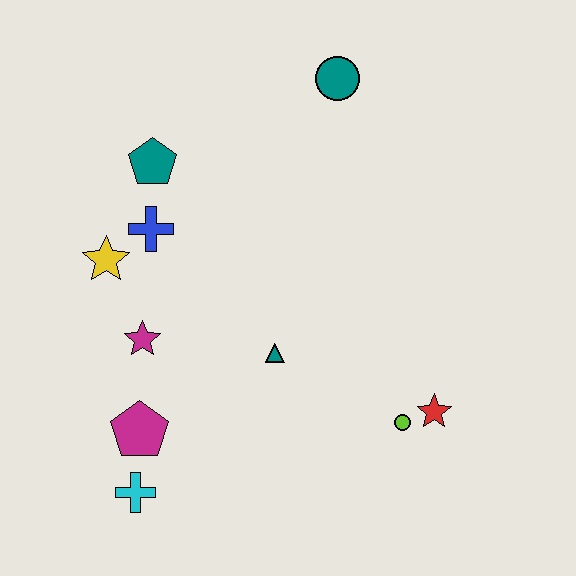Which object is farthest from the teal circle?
The cyan cross is farthest from the teal circle.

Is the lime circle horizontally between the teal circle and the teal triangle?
No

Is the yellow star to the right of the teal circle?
No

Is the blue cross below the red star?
No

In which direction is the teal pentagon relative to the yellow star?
The teal pentagon is above the yellow star.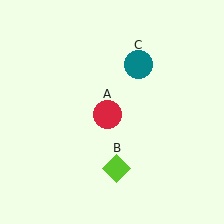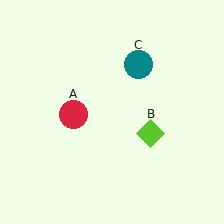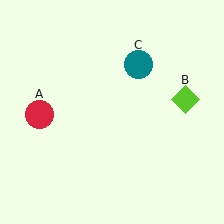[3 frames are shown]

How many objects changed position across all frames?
2 objects changed position: red circle (object A), lime diamond (object B).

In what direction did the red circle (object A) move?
The red circle (object A) moved left.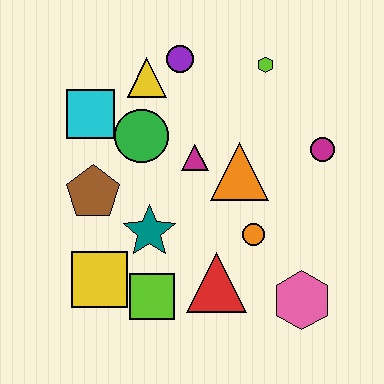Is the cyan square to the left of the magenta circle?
Yes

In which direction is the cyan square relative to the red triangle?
The cyan square is above the red triangle.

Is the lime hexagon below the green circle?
No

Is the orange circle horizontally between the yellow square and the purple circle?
No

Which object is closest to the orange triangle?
The magenta triangle is closest to the orange triangle.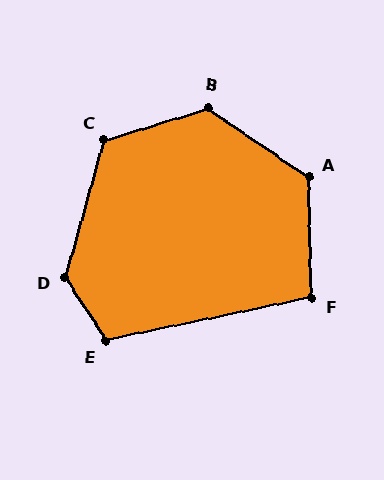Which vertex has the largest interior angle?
D, at approximately 131 degrees.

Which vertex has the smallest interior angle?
F, at approximately 100 degrees.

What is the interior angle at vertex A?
Approximately 126 degrees (obtuse).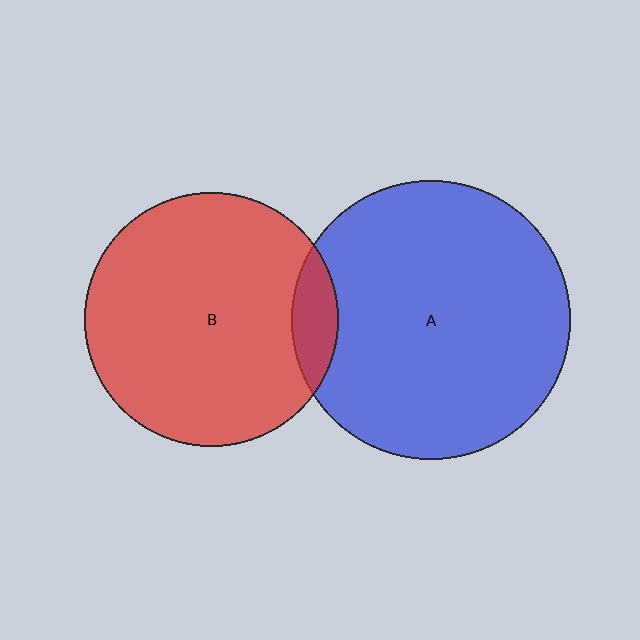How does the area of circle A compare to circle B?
Approximately 1.2 times.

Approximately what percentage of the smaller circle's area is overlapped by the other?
Approximately 10%.